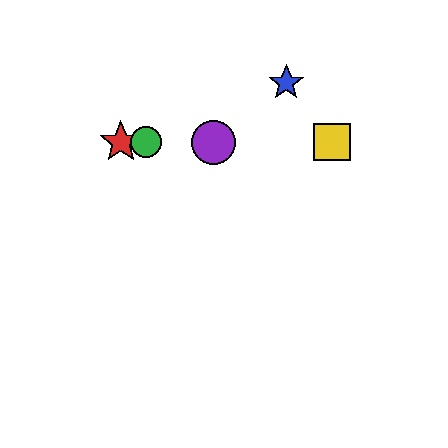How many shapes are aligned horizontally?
4 shapes (the red star, the green circle, the yellow square, the purple circle) are aligned horizontally.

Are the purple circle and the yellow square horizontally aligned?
Yes, both are at y≈142.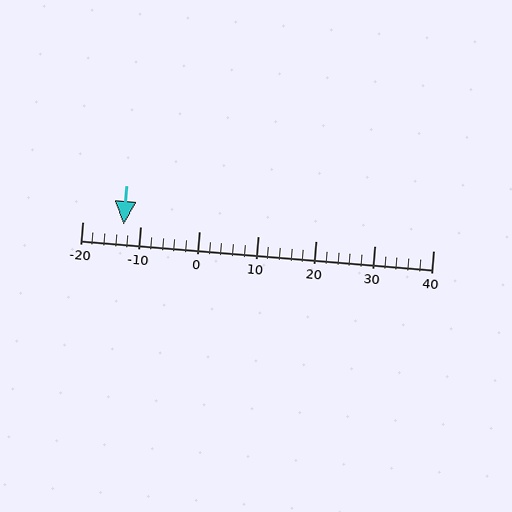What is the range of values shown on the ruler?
The ruler shows values from -20 to 40.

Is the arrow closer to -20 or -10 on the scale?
The arrow is closer to -10.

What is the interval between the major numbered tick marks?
The major tick marks are spaced 10 units apart.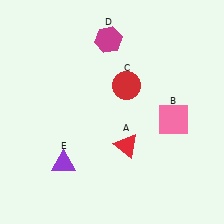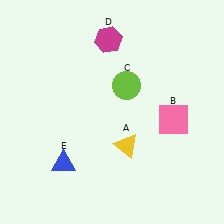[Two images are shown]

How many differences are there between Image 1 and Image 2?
There are 3 differences between the two images.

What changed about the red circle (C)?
In Image 1, C is red. In Image 2, it changed to lime.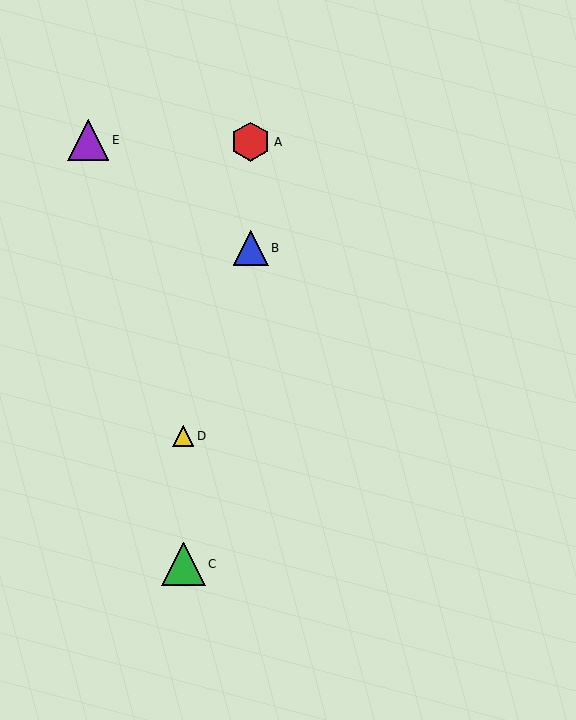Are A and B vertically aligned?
Yes, both are at x≈251.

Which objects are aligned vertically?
Objects A, B are aligned vertically.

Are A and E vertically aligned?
No, A is at x≈251 and E is at x≈88.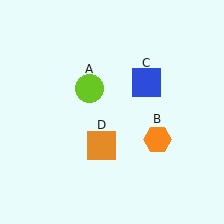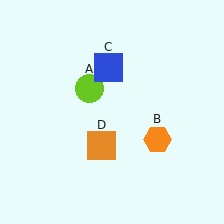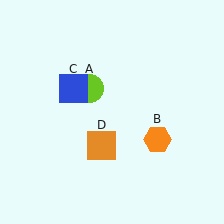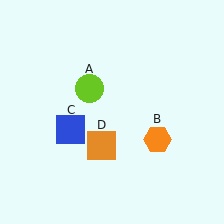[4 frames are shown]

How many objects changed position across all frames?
1 object changed position: blue square (object C).